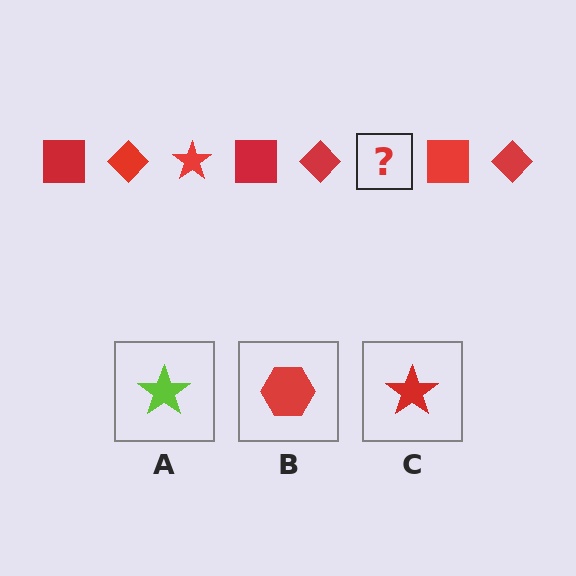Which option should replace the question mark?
Option C.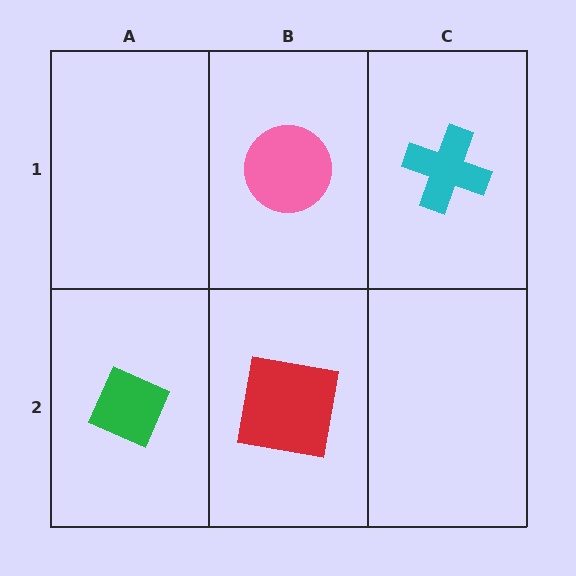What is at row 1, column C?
A cyan cross.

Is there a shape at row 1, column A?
No, that cell is empty.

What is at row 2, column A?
A green diamond.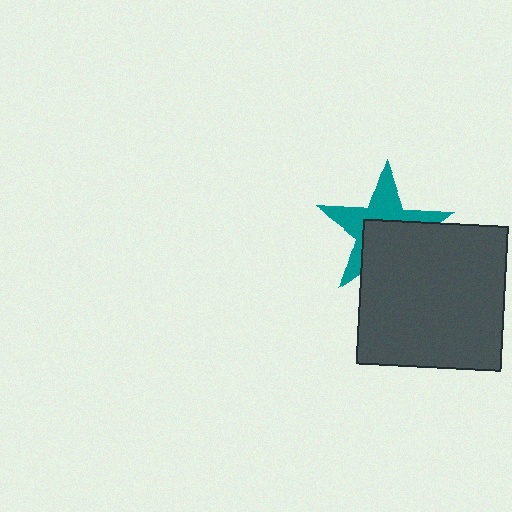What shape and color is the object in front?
The object in front is a dark gray square.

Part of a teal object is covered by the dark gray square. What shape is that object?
It is a star.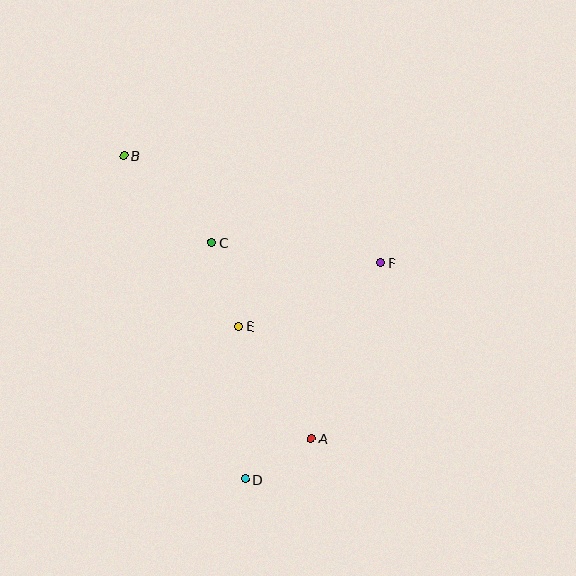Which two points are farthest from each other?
Points B and D are farthest from each other.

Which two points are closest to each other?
Points A and D are closest to each other.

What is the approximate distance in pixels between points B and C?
The distance between B and C is approximately 124 pixels.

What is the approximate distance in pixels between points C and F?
The distance between C and F is approximately 171 pixels.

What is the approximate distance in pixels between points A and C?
The distance between A and C is approximately 220 pixels.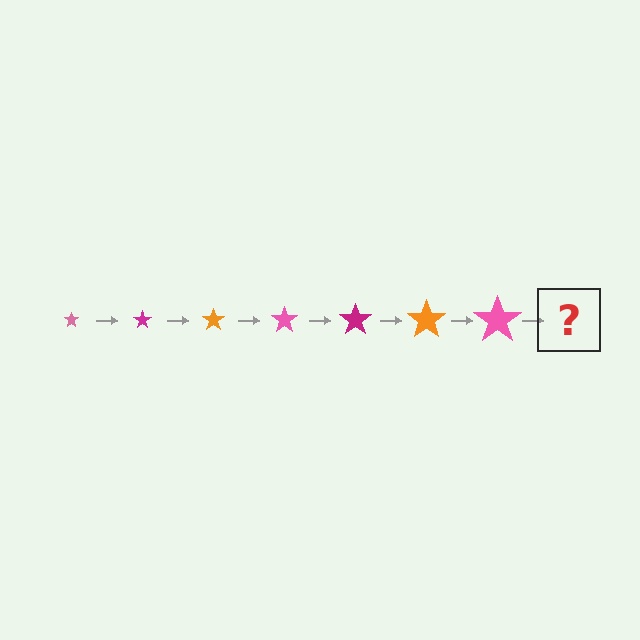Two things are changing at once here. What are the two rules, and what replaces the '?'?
The two rules are that the star grows larger each step and the color cycles through pink, magenta, and orange. The '?' should be a magenta star, larger than the previous one.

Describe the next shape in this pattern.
It should be a magenta star, larger than the previous one.